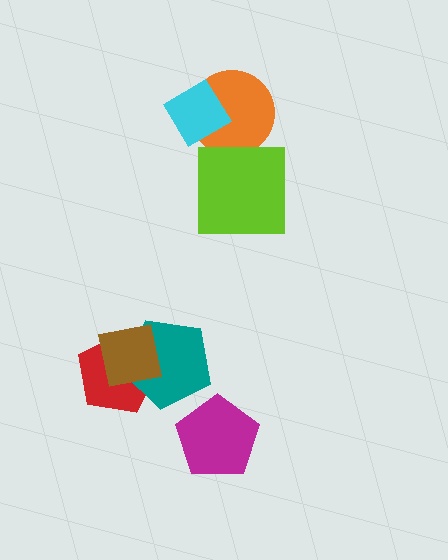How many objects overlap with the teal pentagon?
2 objects overlap with the teal pentagon.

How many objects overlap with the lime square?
0 objects overlap with the lime square.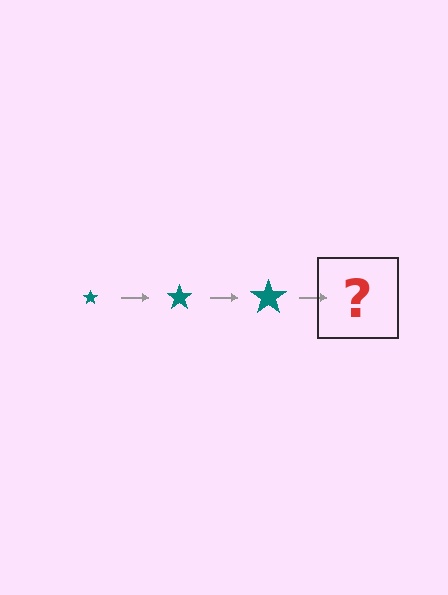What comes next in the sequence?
The next element should be a teal star, larger than the previous one.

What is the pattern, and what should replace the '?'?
The pattern is that the star gets progressively larger each step. The '?' should be a teal star, larger than the previous one.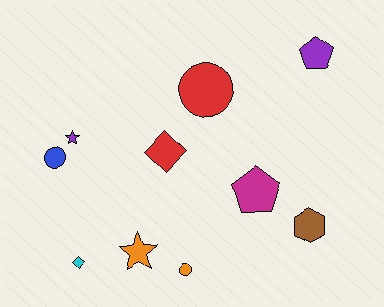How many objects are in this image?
There are 10 objects.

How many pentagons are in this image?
There are 2 pentagons.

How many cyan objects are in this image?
There is 1 cyan object.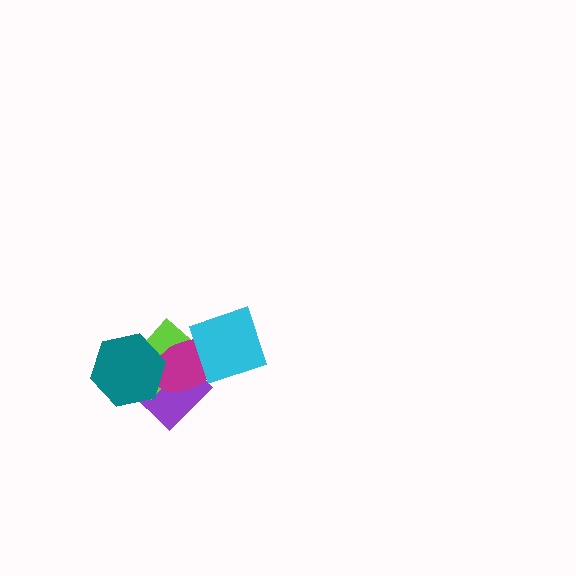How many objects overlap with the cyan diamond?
3 objects overlap with the cyan diamond.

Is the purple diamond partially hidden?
Yes, it is partially covered by another shape.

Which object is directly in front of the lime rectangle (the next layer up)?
The magenta ellipse is directly in front of the lime rectangle.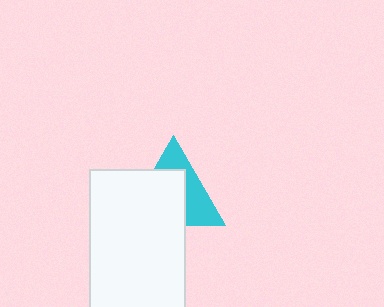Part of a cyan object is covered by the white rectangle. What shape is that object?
It is a triangle.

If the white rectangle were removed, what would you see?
You would see the complete cyan triangle.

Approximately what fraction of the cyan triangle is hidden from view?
Roughly 57% of the cyan triangle is hidden behind the white rectangle.